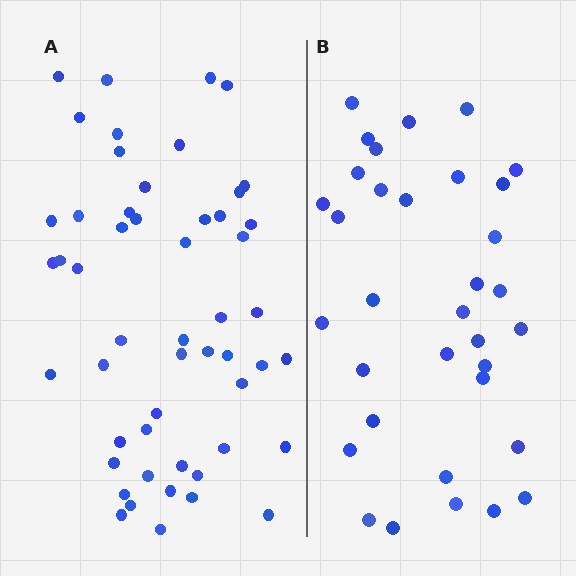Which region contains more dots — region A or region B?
Region A (the left region) has more dots.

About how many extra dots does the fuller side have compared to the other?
Region A has approximately 20 more dots than region B.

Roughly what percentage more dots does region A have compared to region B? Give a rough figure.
About 55% more.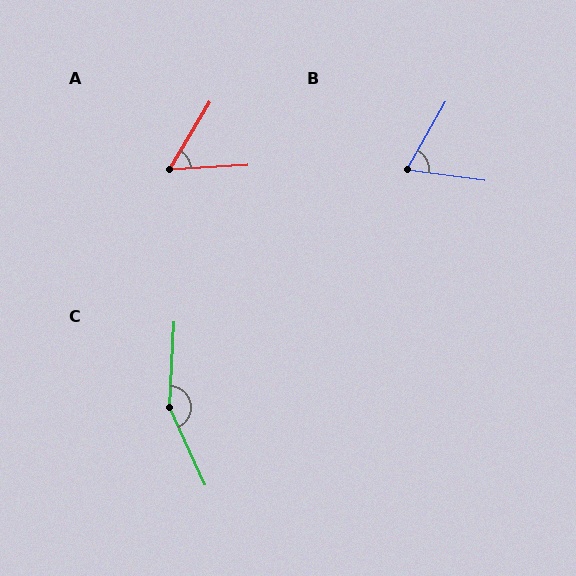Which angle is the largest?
C, at approximately 152 degrees.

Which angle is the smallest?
A, at approximately 56 degrees.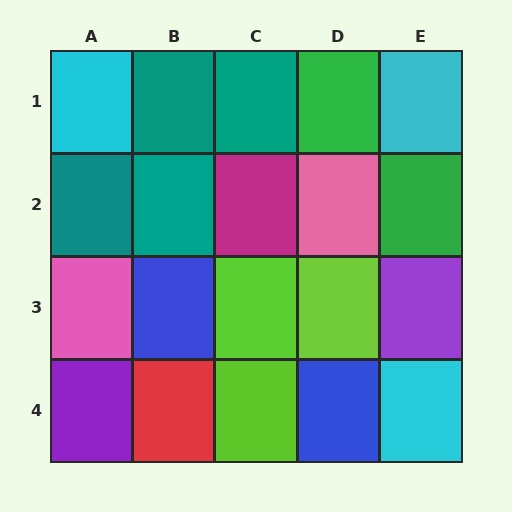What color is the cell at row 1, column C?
Teal.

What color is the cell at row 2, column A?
Teal.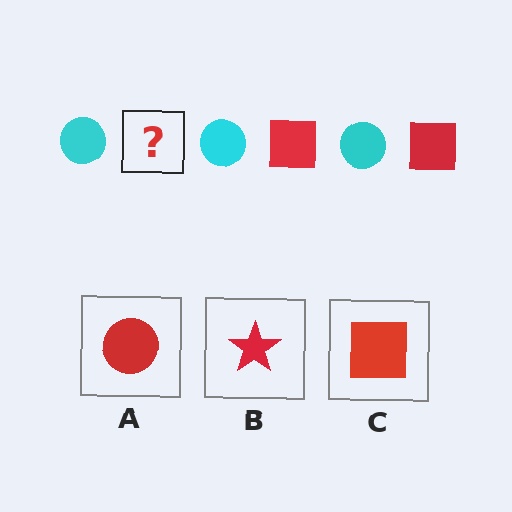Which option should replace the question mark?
Option C.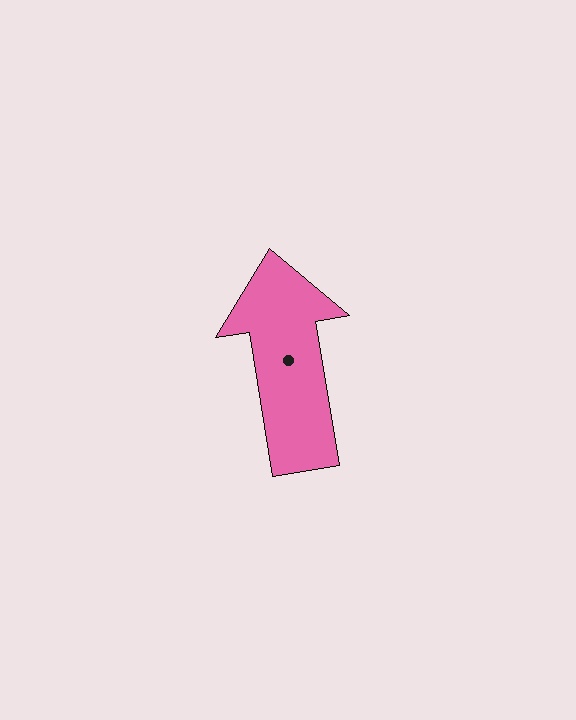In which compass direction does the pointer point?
North.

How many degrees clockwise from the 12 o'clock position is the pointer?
Approximately 351 degrees.